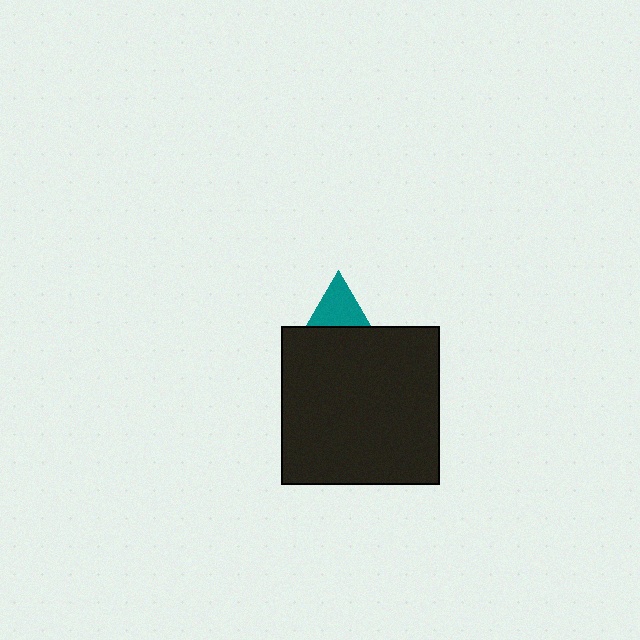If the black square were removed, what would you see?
You would see the complete teal triangle.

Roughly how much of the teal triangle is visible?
A small part of it is visible (roughly 31%).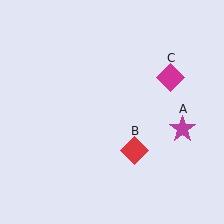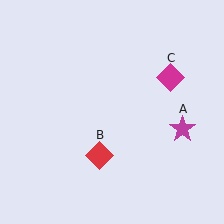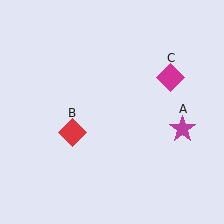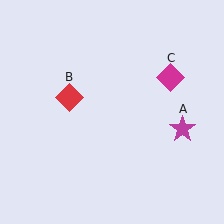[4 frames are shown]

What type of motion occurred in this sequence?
The red diamond (object B) rotated clockwise around the center of the scene.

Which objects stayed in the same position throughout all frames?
Magenta star (object A) and magenta diamond (object C) remained stationary.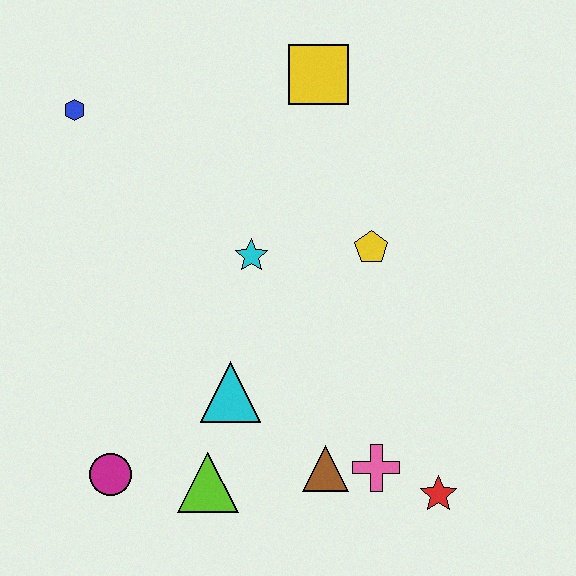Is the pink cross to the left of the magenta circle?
No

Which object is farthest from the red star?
The blue hexagon is farthest from the red star.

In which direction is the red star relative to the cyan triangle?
The red star is to the right of the cyan triangle.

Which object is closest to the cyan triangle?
The lime triangle is closest to the cyan triangle.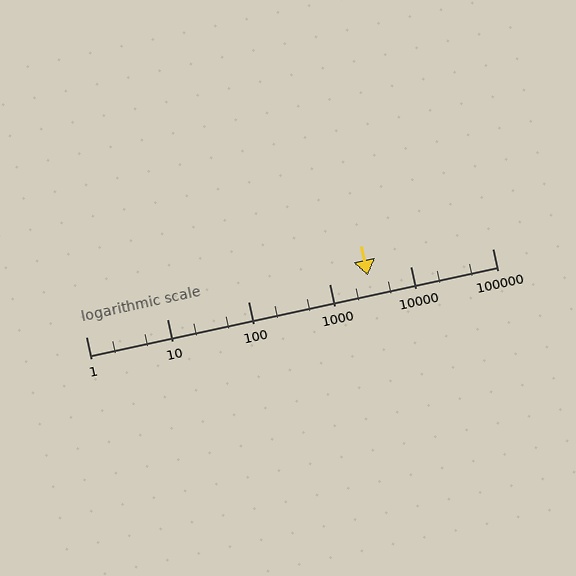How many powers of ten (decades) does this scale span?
The scale spans 5 decades, from 1 to 100000.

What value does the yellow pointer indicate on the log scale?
The pointer indicates approximately 2900.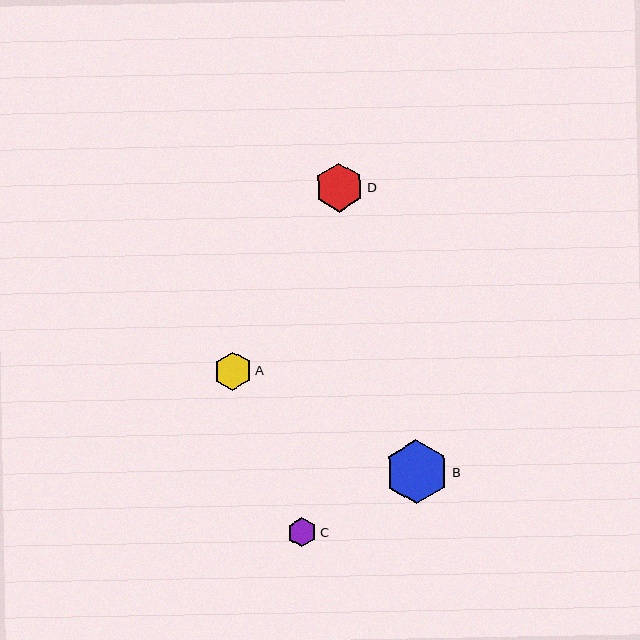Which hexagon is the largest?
Hexagon B is the largest with a size of approximately 63 pixels.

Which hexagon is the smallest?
Hexagon C is the smallest with a size of approximately 30 pixels.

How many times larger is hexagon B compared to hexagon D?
Hexagon B is approximately 1.3 times the size of hexagon D.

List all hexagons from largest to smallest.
From largest to smallest: B, D, A, C.